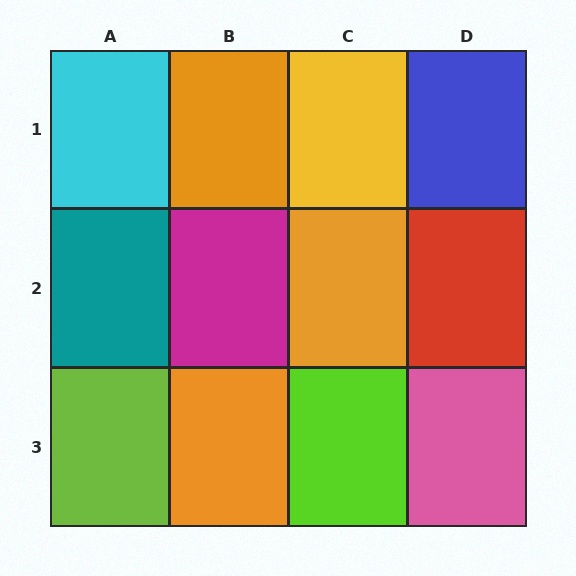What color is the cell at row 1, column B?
Orange.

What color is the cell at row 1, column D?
Blue.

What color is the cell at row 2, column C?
Orange.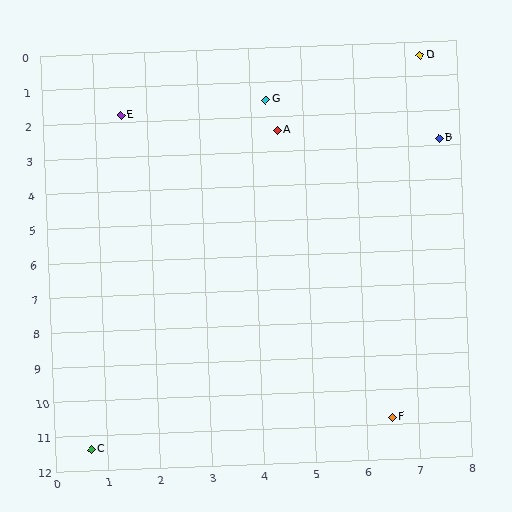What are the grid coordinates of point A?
Point A is at approximately (4.5, 2.4).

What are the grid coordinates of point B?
Point B is at approximately (7.6, 2.8).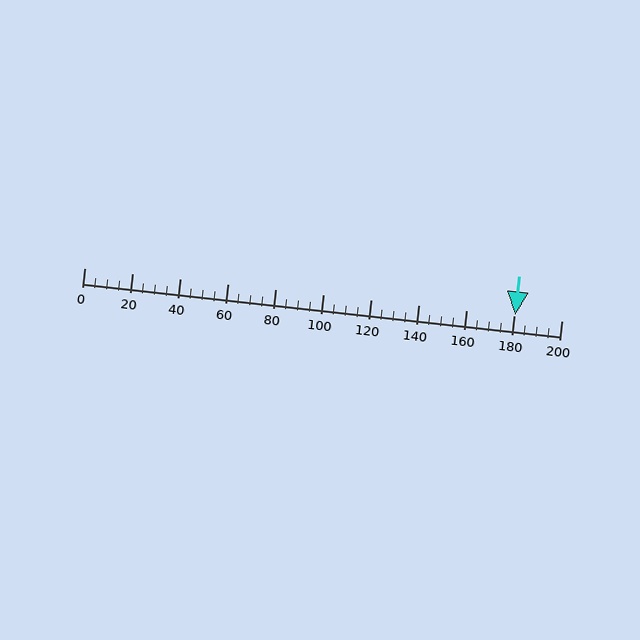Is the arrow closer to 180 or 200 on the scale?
The arrow is closer to 180.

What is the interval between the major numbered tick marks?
The major tick marks are spaced 20 units apart.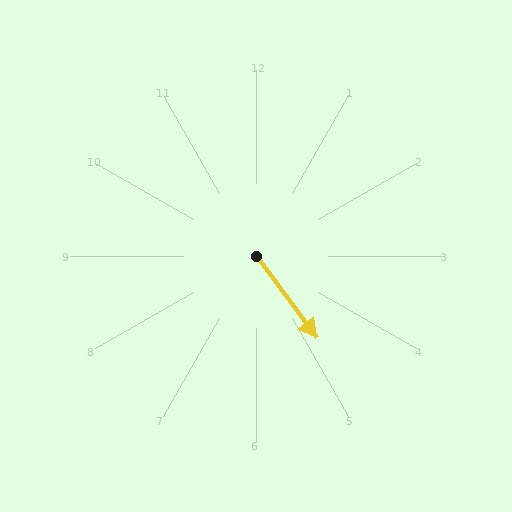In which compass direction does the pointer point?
Southeast.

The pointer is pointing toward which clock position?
Roughly 5 o'clock.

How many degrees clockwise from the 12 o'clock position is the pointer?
Approximately 143 degrees.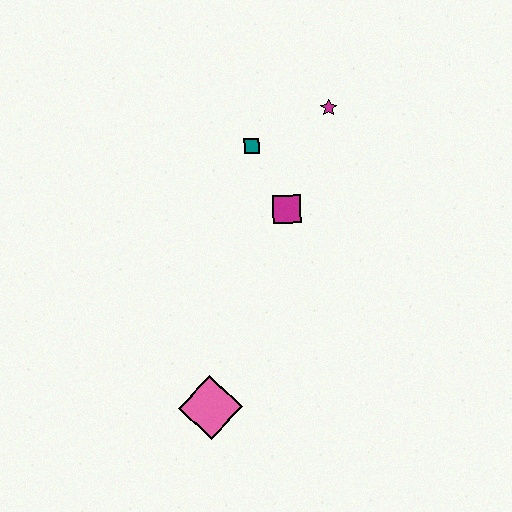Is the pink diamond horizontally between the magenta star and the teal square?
No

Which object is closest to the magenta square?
The teal square is closest to the magenta square.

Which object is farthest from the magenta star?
The pink diamond is farthest from the magenta star.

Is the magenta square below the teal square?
Yes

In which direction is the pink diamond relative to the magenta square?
The pink diamond is below the magenta square.